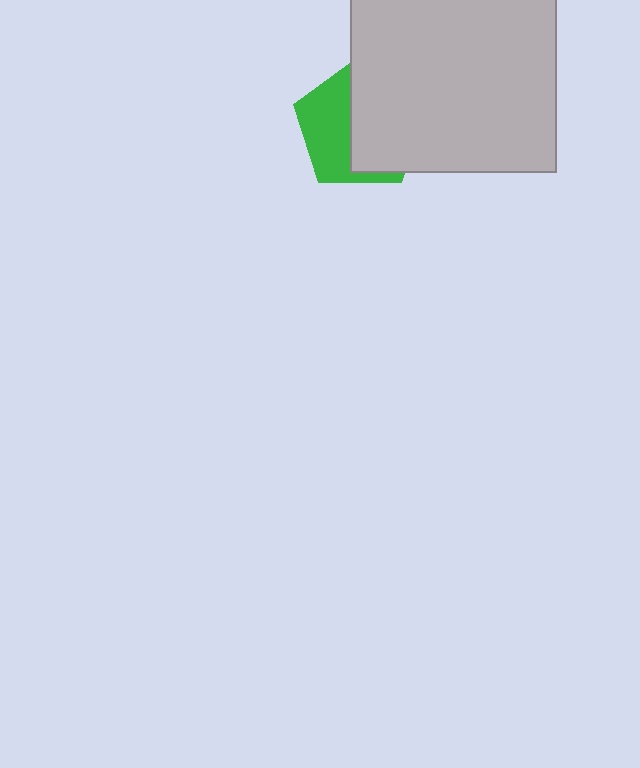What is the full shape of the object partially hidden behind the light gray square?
The partially hidden object is a green pentagon.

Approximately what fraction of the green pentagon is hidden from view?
Roughly 57% of the green pentagon is hidden behind the light gray square.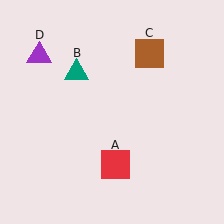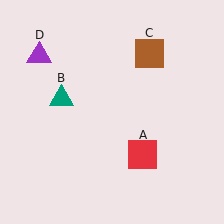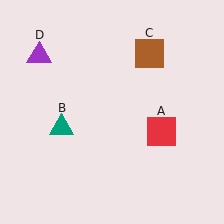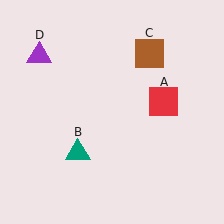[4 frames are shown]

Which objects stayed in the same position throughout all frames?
Brown square (object C) and purple triangle (object D) remained stationary.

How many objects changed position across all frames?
2 objects changed position: red square (object A), teal triangle (object B).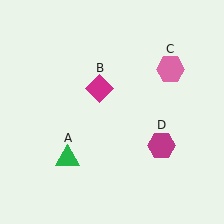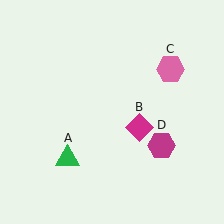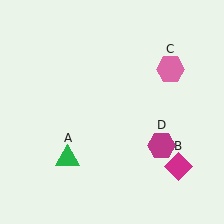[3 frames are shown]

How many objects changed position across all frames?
1 object changed position: magenta diamond (object B).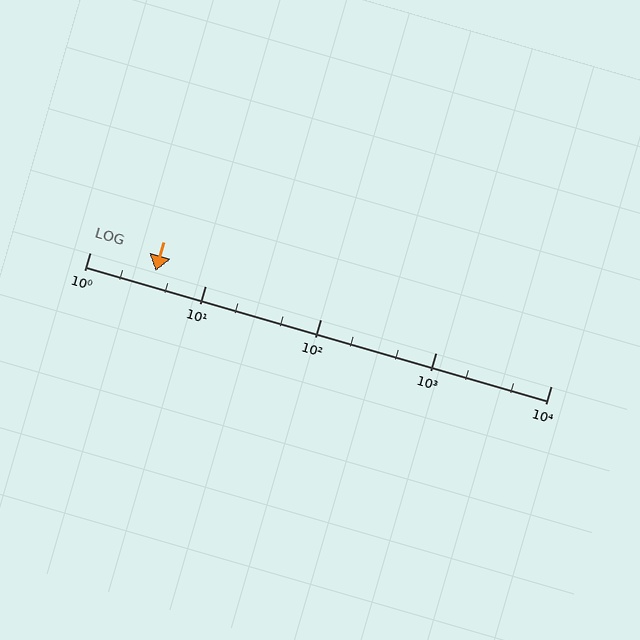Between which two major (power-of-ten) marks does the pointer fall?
The pointer is between 1 and 10.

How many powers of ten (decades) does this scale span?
The scale spans 4 decades, from 1 to 10000.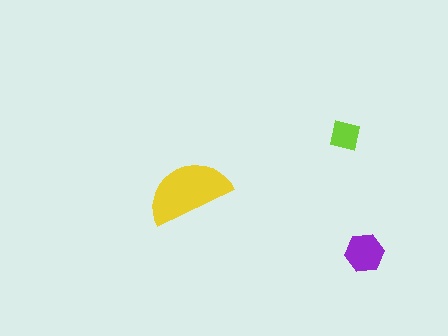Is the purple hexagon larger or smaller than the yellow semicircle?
Smaller.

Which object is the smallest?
The lime square.